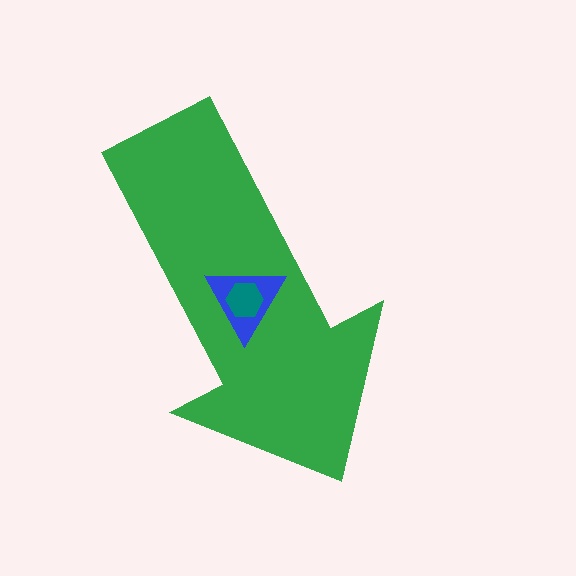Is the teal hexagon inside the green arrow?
Yes.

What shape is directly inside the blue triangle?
The teal hexagon.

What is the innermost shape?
The teal hexagon.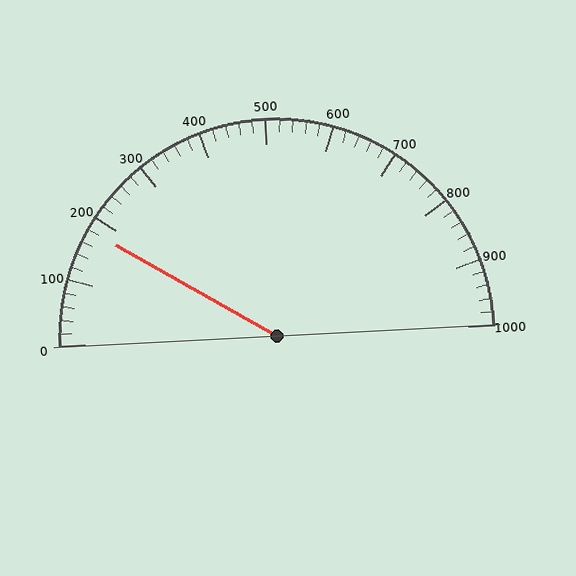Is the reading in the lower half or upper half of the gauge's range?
The reading is in the lower half of the range (0 to 1000).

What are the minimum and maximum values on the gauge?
The gauge ranges from 0 to 1000.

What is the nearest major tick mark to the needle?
The nearest major tick mark is 200.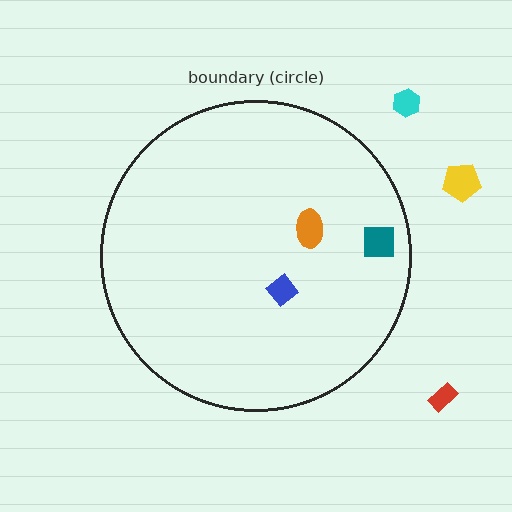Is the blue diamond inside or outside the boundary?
Inside.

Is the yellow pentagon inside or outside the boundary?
Outside.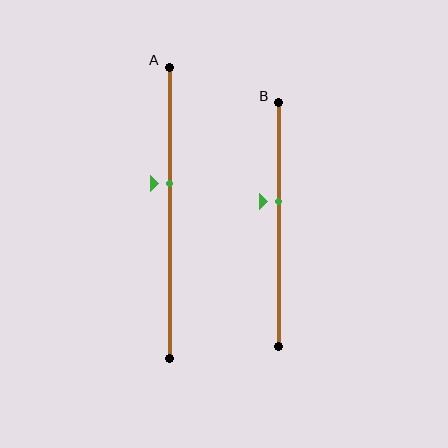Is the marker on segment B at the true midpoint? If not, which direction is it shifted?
No, the marker on segment B is shifted upward by about 9% of the segment length.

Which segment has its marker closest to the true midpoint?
Segment B has its marker closest to the true midpoint.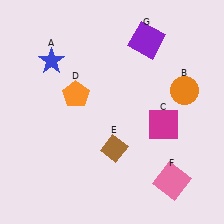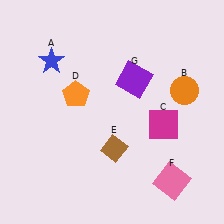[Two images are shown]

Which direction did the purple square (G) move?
The purple square (G) moved down.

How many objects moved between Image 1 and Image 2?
1 object moved between the two images.